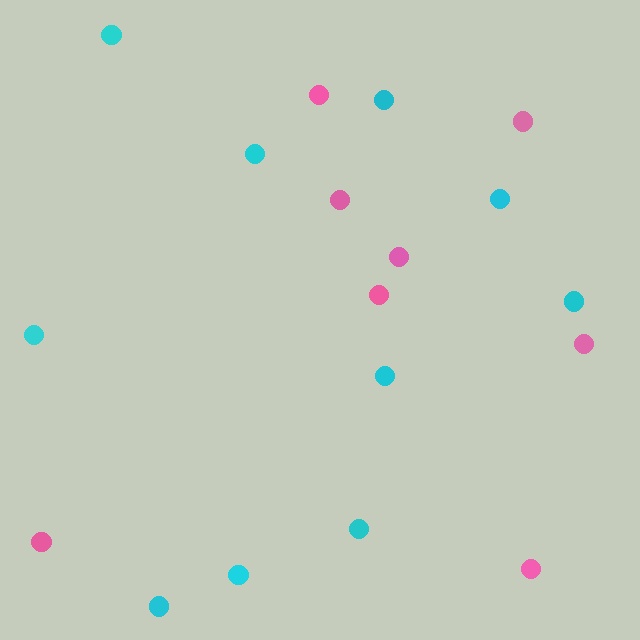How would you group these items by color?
There are 2 groups: one group of pink circles (8) and one group of cyan circles (10).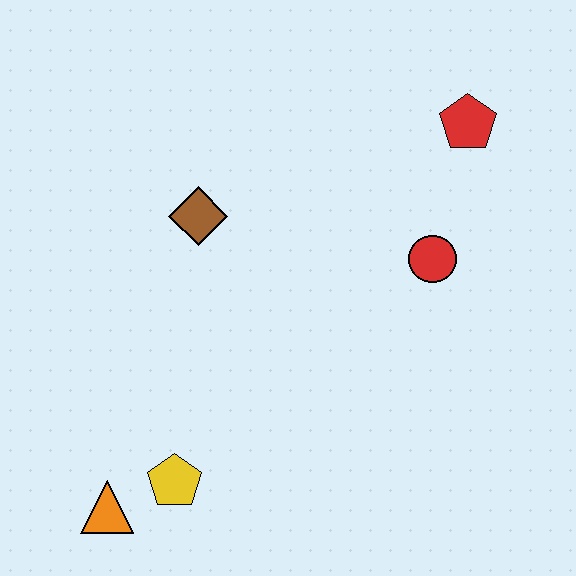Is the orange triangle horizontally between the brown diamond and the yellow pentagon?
No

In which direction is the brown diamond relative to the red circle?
The brown diamond is to the left of the red circle.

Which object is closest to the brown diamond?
The red circle is closest to the brown diamond.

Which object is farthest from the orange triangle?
The red pentagon is farthest from the orange triangle.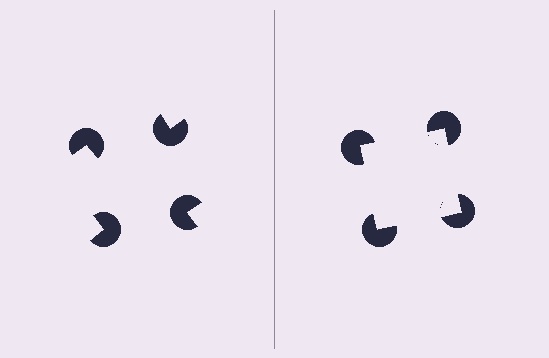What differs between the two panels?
The pac-man discs are positioned identically on both sides; only the wedge orientations differ. On the right they align to a square; on the left they are misaligned.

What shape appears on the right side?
An illusory square.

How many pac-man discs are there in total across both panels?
8 — 4 on each side.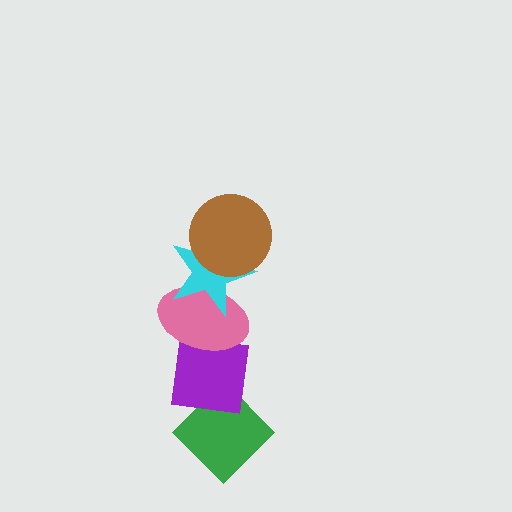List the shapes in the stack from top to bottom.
From top to bottom: the brown circle, the cyan star, the pink ellipse, the purple square, the green diamond.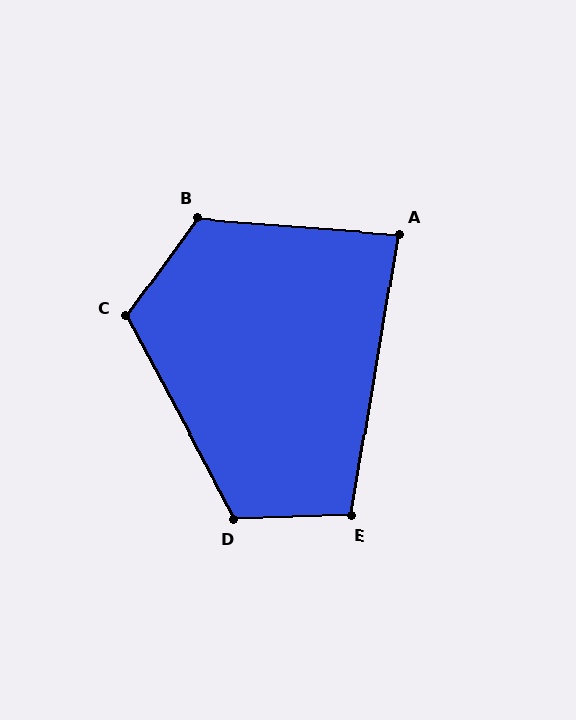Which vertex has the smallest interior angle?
A, at approximately 85 degrees.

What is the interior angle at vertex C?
Approximately 116 degrees (obtuse).